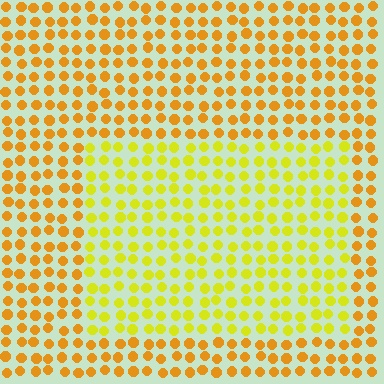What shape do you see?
I see a rectangle.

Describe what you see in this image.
The image is filled with small orange elements in a uniform arrangement. A rectangle-shaped region is visible where the elements are tinted to a slightly different hue, forming a subtle color boundary.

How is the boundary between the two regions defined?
The boundary is defined purely by a slight shift in hue (about 29 degrees). Spacing, size, and orientation are identical on both sides.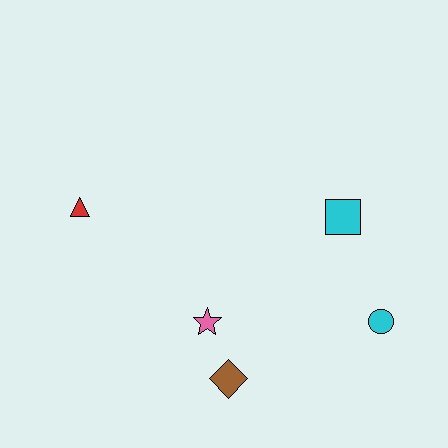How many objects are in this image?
There are 5 objects.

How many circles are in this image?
There is 1 circle.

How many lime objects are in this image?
There are no lime objects.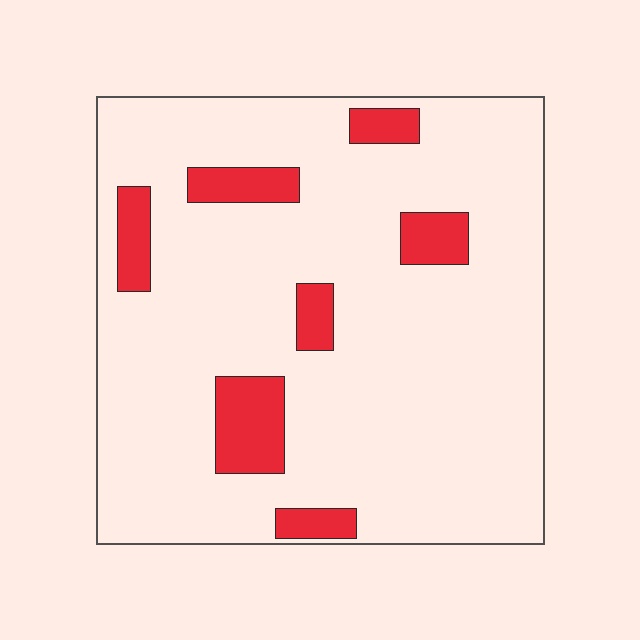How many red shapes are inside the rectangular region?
7.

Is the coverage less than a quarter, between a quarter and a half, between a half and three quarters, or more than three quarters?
Less than a quarter.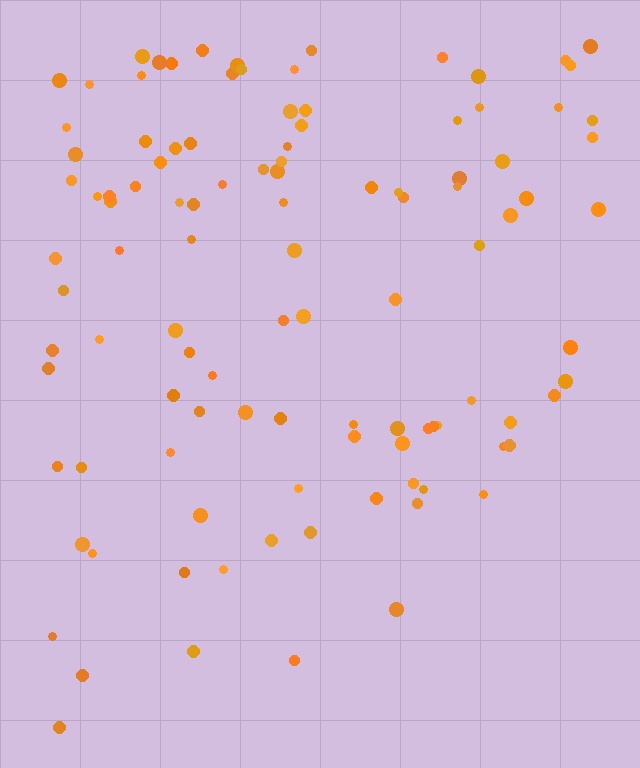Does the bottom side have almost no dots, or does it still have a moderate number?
Still a moderate number, just noticeably fewer than the top.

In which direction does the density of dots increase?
From bottom to top, with the top side densest.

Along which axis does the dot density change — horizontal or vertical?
Vertical.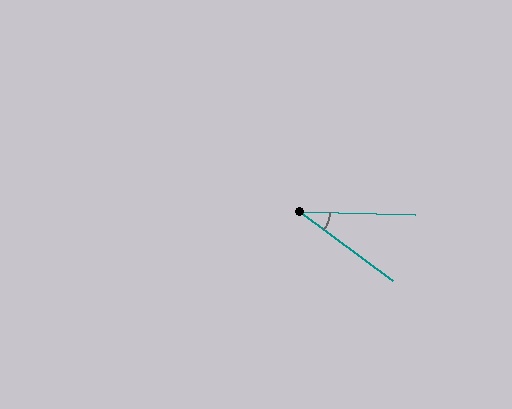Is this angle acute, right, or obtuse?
It is acute.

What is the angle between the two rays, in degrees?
Approximately 35 degrees.